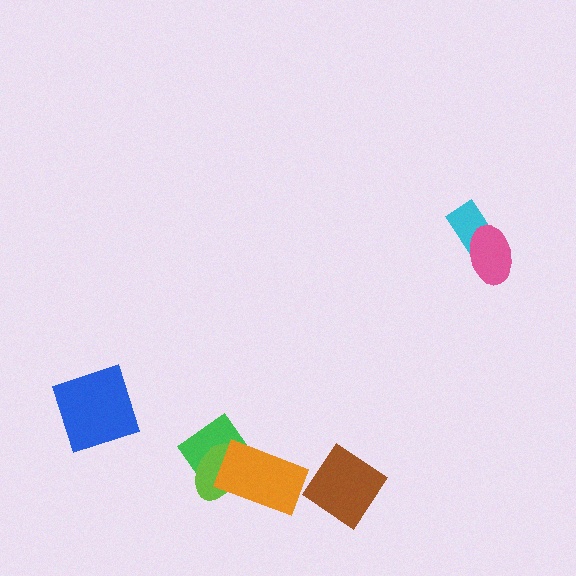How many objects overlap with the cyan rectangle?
1 object overlaps with the cyan rectangle.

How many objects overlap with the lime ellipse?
2 objects overlap with the lime ellipse.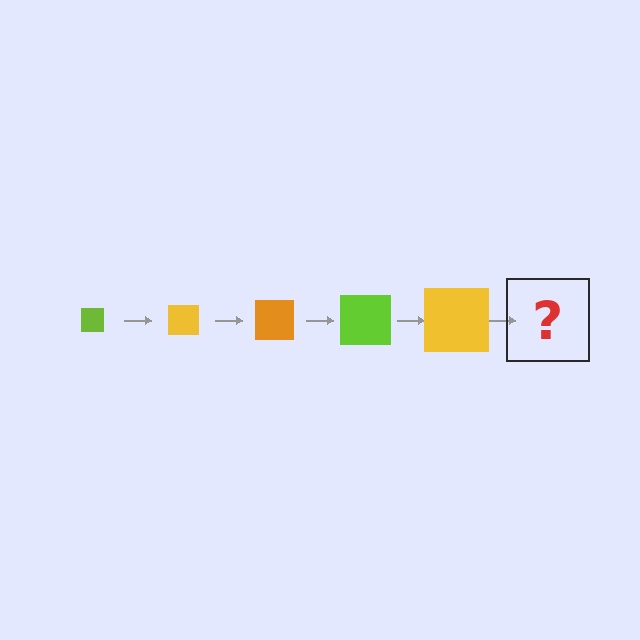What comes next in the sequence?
The next element should be an orange square, larger than the previous one.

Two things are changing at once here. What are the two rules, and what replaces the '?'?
The two rules are that the square grows larger each step and the color cycles through lime, yellow, and orange. The '?' should be an orange square, larger than the previous one.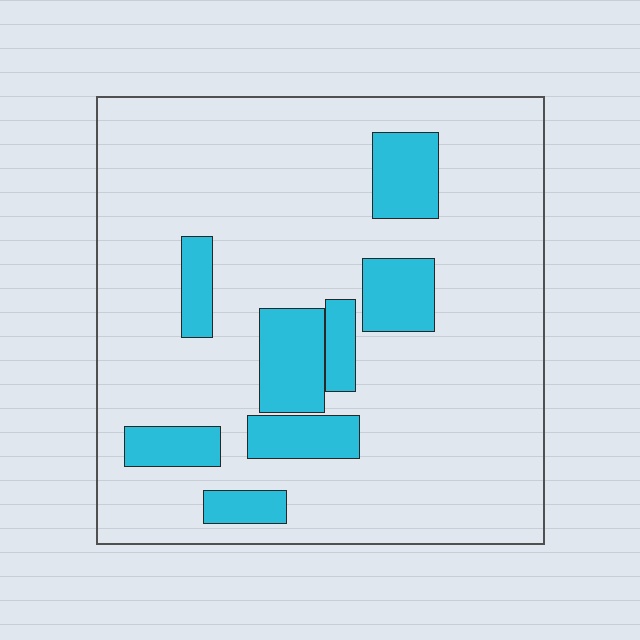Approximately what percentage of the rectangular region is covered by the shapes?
Approximately 20%.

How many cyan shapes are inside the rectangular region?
8.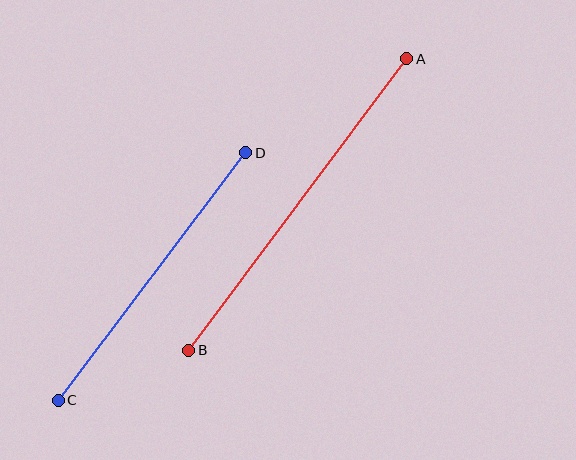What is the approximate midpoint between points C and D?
The midpoint is at approximately (152, 277) pixels.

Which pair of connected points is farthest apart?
Points A and B are farthest apart.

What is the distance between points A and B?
The distance is approximately 364 pixels.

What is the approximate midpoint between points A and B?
The midpoint is at approximately (298, 204) pixels.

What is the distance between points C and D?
The distance is approximately 310 pixels.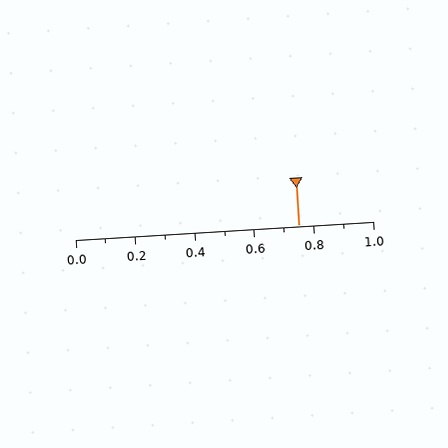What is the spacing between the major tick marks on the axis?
The major ticks are spaced 0.2 apart.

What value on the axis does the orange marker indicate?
The marker indicates approximately 0.75.